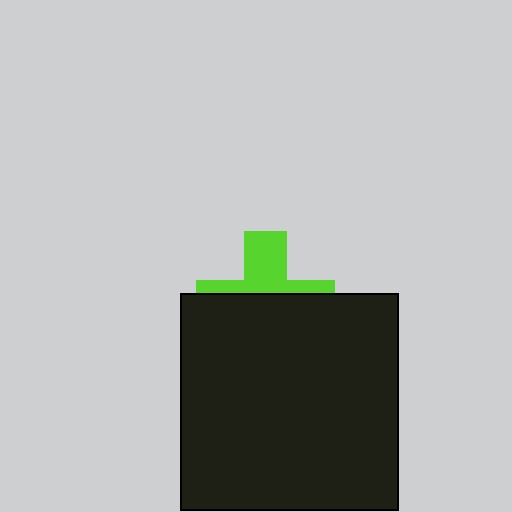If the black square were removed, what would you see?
You would see the complete lime cross.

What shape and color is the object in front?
The object in front is a black square.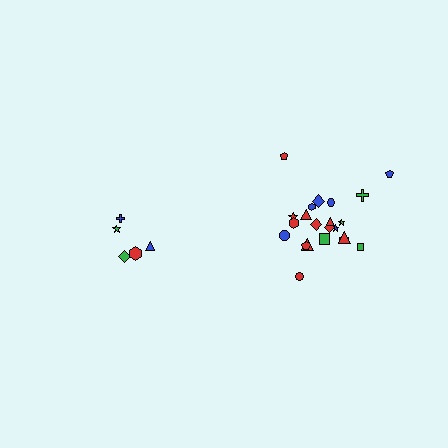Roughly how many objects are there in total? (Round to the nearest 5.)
Roughly 25 objects in total.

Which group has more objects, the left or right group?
The right group.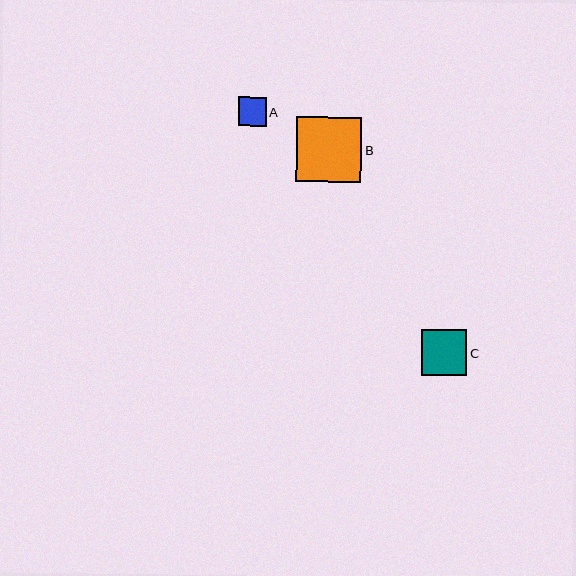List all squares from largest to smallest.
From largest to smallest: B, C, A.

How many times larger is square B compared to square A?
Square B is approximately 2.3 times the size of square A.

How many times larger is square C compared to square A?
Square C is approximately 1.6 times the size of square A.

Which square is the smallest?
Square A is the smallest with a size of approximately 28 pixels.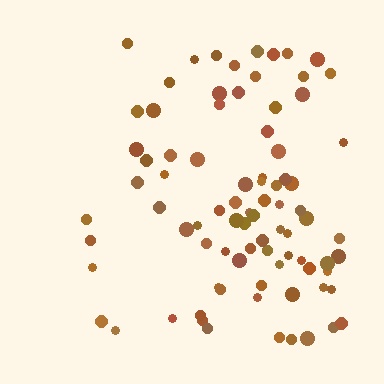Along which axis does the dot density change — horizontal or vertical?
Horizontal.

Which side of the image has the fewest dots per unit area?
The left.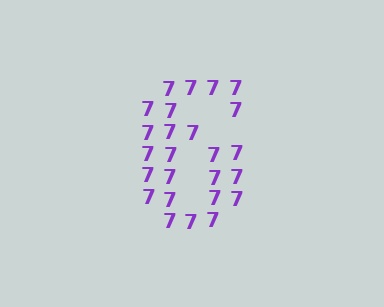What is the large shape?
The large shape is the digit 6.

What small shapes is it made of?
It is made of small digit 7's.